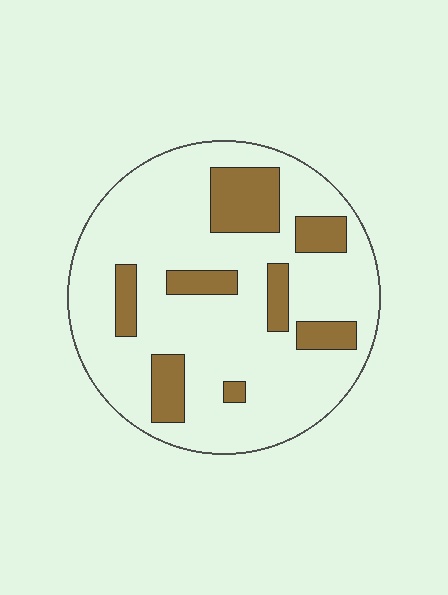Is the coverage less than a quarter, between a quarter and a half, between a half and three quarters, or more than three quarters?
Less than a quarter.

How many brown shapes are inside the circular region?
8.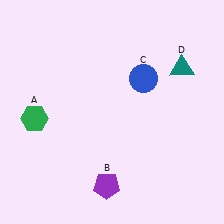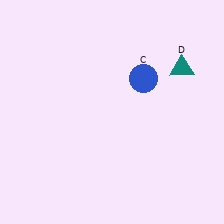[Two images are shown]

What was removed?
The purple pentagon (B), the green hexagon (A) were removed in Image 2.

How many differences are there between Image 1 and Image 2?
There are 2 differences between the two images.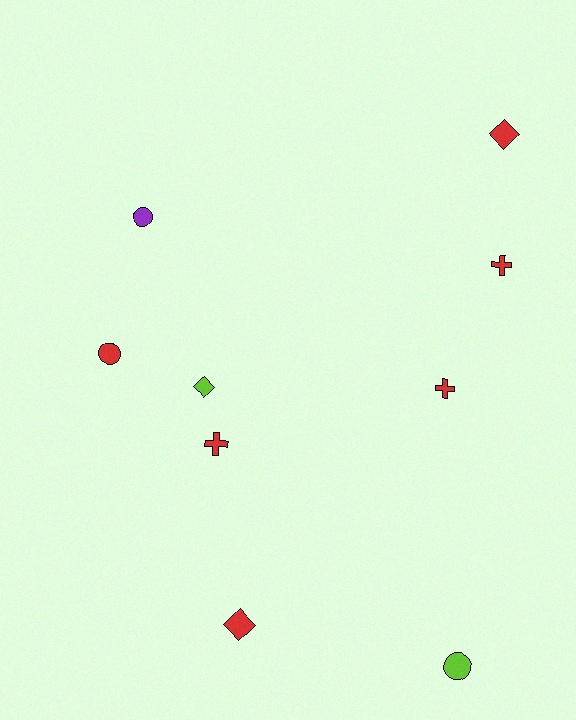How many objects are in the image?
There are 9 objects.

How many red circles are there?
There is 1 red circle.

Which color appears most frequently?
Red, with 6 objects.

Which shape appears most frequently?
Diamond, with 3 objects.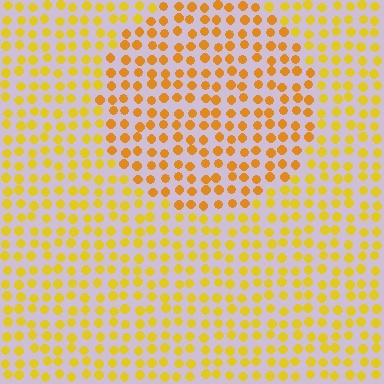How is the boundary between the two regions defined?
The boundary is defined purely by a slight shift in hue (about 20 degrees). Spacing, size, and orientation are identical on both sides.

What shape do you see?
I see a circle.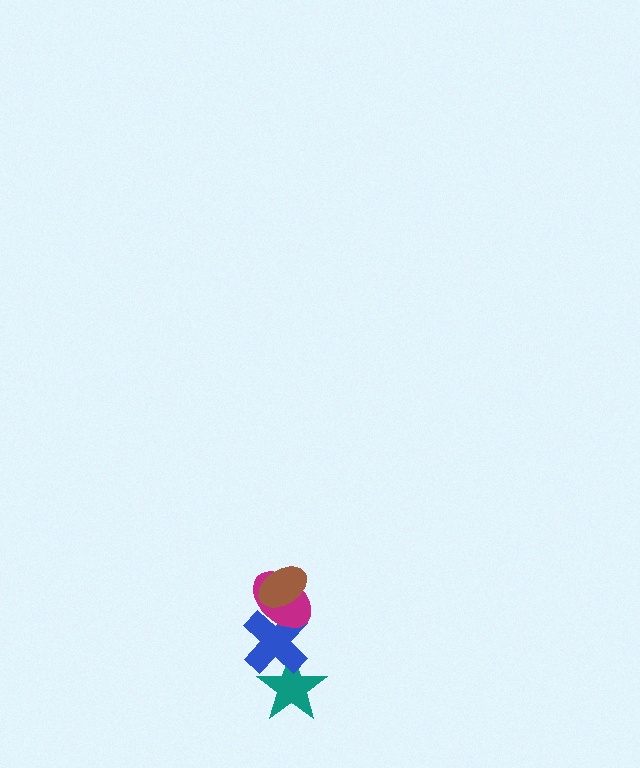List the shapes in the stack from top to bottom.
From top to bottom: the brown ellipse, the magenta ellipse, the blue cross, the teal star.